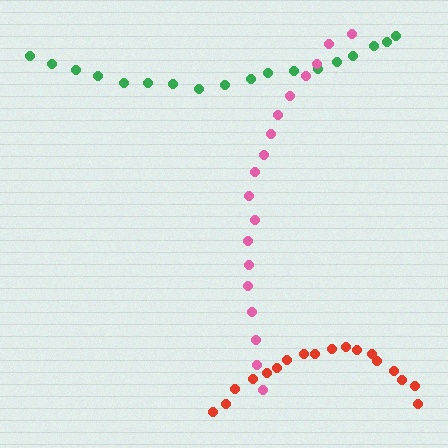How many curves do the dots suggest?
There are 3 distinct paths.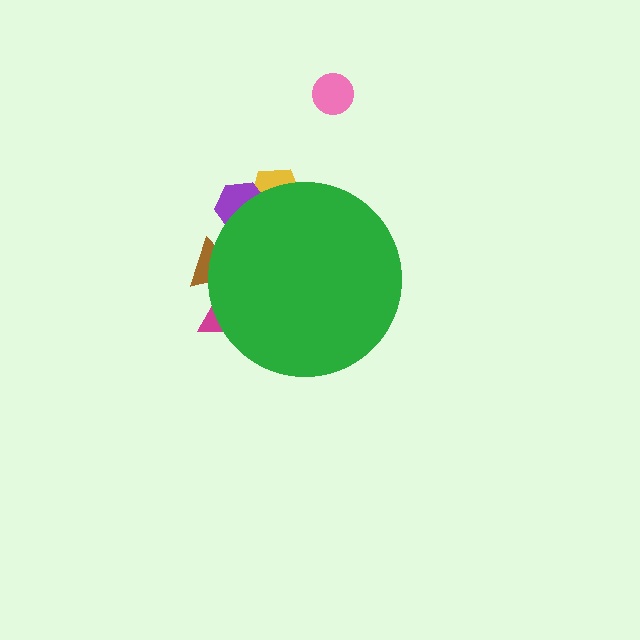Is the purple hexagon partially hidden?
Yes, the purple hexagon is partially hidden behind the green circle.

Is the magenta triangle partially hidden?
Yes, the magenta triangle is partially hidden behind the green circle.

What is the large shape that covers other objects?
A green circle.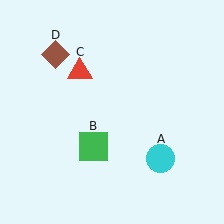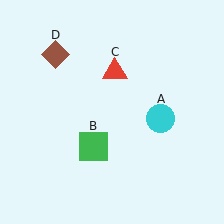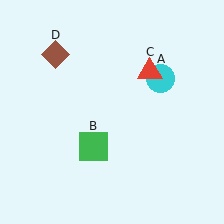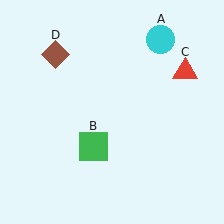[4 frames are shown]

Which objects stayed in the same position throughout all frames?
Green square (object B) and brown diamond (object D) remained stationary.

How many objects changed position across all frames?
2 objects changed position: cyan circle (object A), red triangle (object C).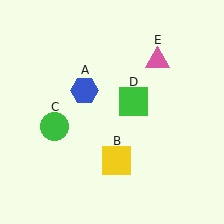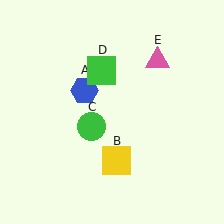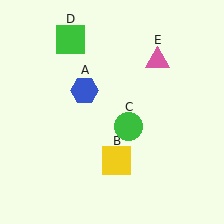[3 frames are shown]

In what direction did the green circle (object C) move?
The green circle (object C) moved right.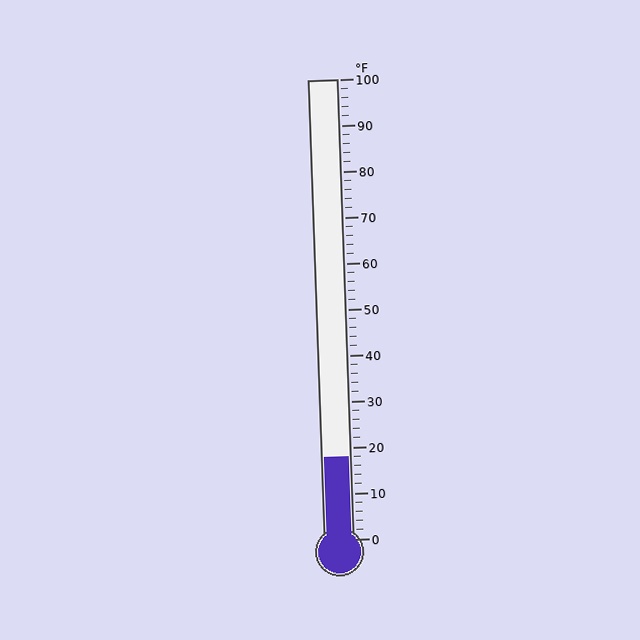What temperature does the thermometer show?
The thermometer shows approximately 18°F.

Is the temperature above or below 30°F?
The temperature is below 30°F.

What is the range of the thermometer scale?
The thermometer scale ranges from 0°F to 100°F.